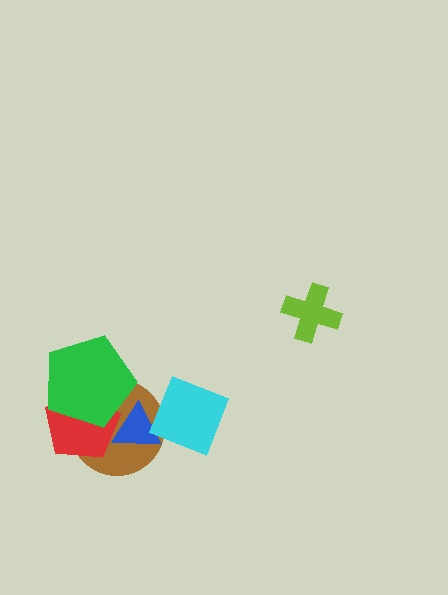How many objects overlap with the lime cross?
0 objects overlap with the lime cross.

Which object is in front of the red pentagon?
The green pentagon is in front of the red pentagon.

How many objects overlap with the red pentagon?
3 objects overlap with the red pentagon.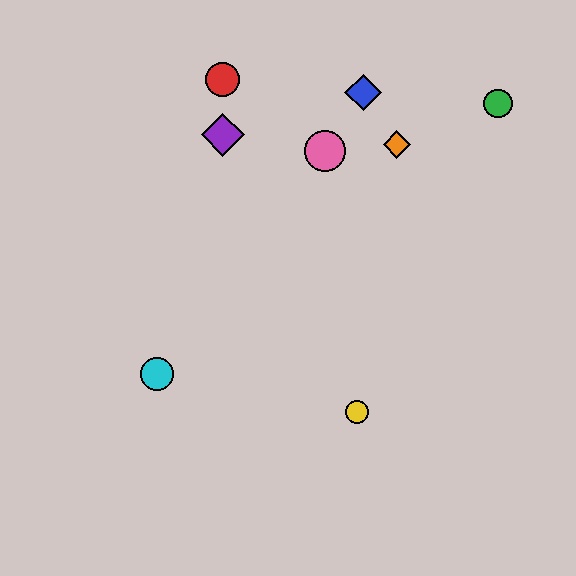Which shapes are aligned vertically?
The red circle, the purple diamond are aligned vertically.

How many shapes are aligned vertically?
2 shapes (the red circle, the purple diamond) are aligned vertically.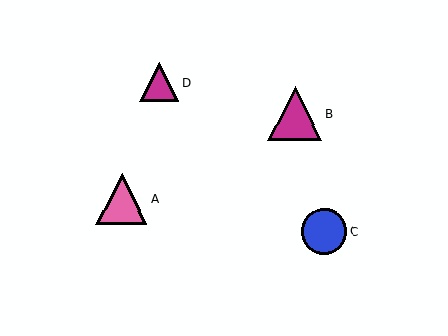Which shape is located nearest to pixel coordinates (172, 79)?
The magenta triangle (labeled D) at (159, 82) is nearest to that location.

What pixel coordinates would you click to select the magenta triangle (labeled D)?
Click at (159, 82) to select the magenta triangle D.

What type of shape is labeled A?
Shape A is a pink triangle.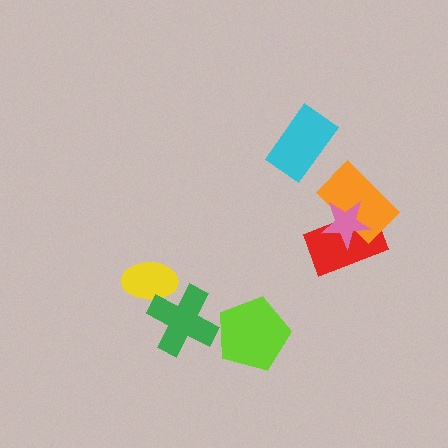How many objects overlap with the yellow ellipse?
1 object overlaps with the yellow ellipse.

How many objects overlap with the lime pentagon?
0 objects overlap with the lime pentagon.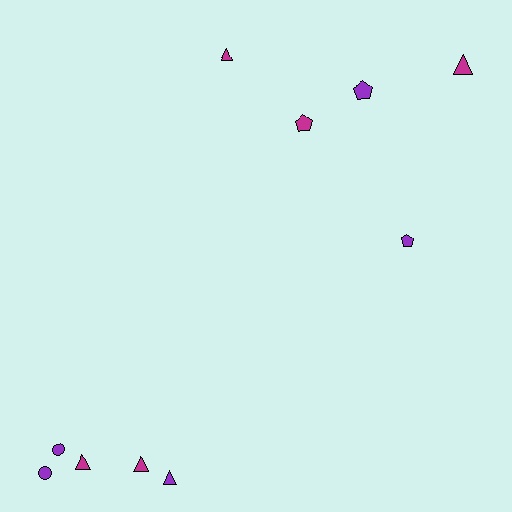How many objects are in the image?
There are 10 objects.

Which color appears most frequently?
Magenta, with 5 objects.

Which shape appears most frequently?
Triangle, with 5 objects.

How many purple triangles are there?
There is 1 purple triangle.